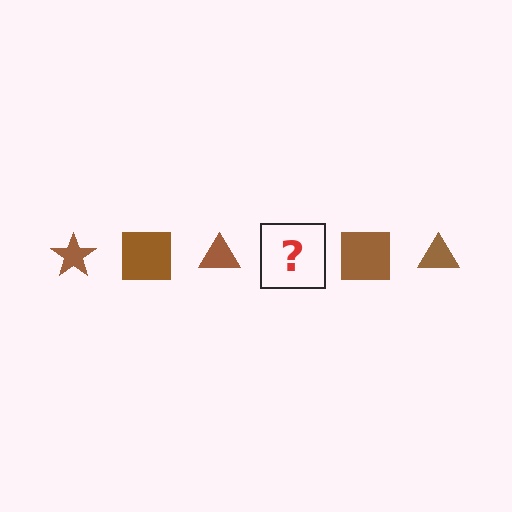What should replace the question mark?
The question mark should be replaced with a brown star.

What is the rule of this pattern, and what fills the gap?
The rule is that the pattern cycles through star, square, triangle shapes in brown. The gap should be filled with a brown star.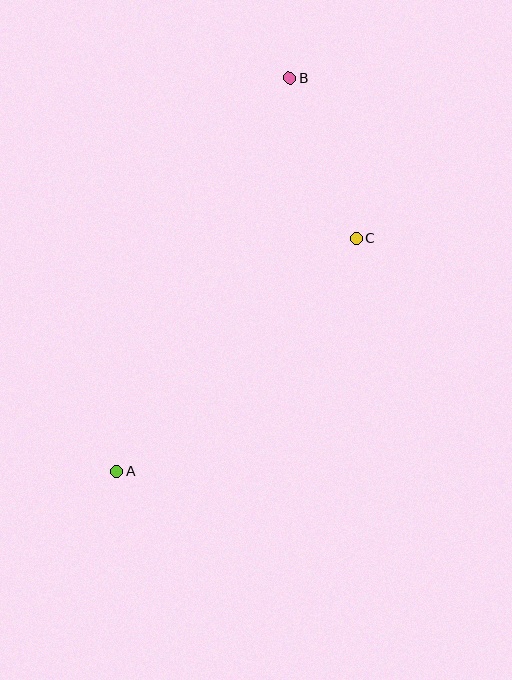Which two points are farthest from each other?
Points A and B are farthest from each other.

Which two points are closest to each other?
Points B and C are closest to each other.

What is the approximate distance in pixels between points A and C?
The distance between A and C is approximately 334 pixels.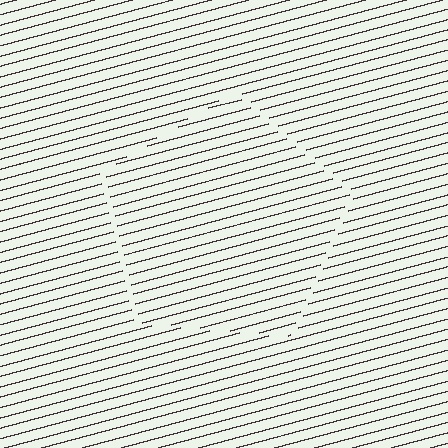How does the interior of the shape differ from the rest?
The interior of the shape contains the same grating, shifted by half a period — the contour is defined by the phase discontinuity where line-ends from the inner and outer gratings abut.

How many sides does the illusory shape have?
5 sides — the line-ends trace a pentagon.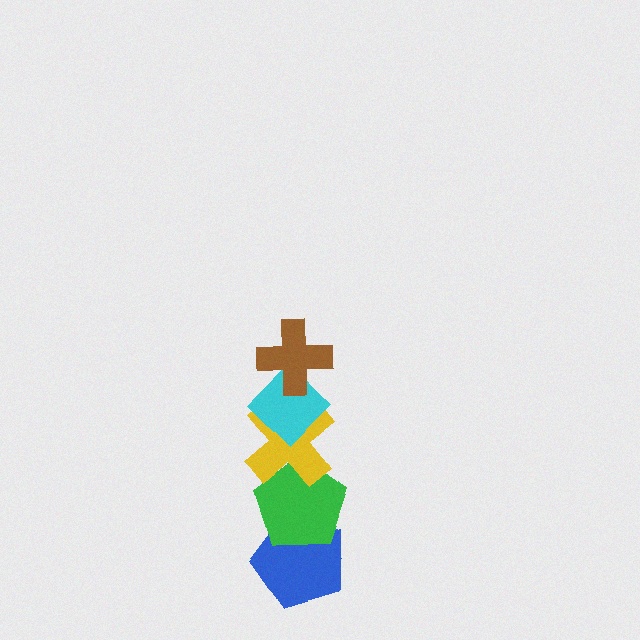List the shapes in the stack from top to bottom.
From top to bottom: the brown cross, the cyan diamond, the yellow cross, the green pentagon, the blue pentagon.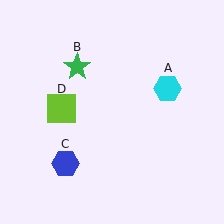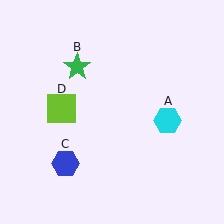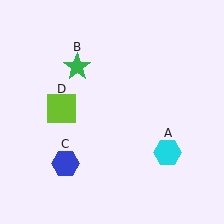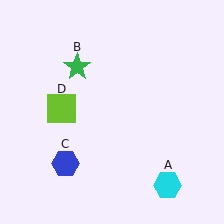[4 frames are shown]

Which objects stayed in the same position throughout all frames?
Green star (object B) and blue hexagon (object C) and lime square (object D) remained stationary.